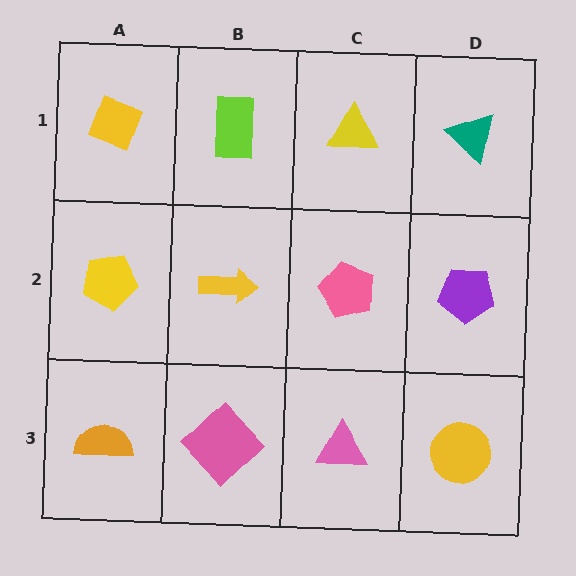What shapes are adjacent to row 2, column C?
A yellow triangle (row 1, column C), a pink triangle (row 3, column C), a yellow arrow (row 2, column B), a purple pentagon (row 2, column D).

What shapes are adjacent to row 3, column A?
A yellow pentagon (row 2, column A), a pink diamond (row 3, column B).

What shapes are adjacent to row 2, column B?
A lime rectangle (row 1, column B), a pink diamond (row 3, column B), a yellow pentagon (row 2, column A), a pink pentagon (row 2, column C).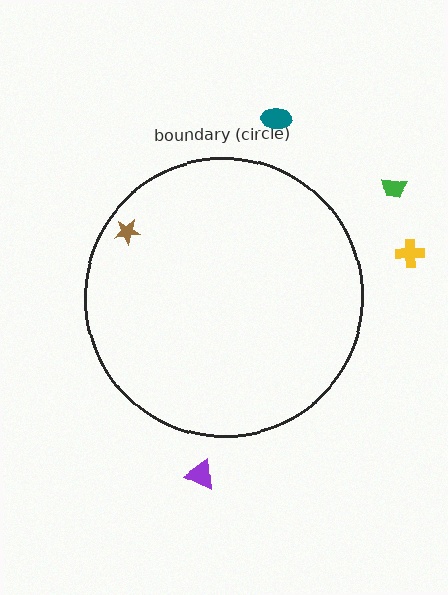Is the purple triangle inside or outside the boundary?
Outside.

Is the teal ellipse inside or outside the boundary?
Outside.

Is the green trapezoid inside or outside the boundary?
Outside.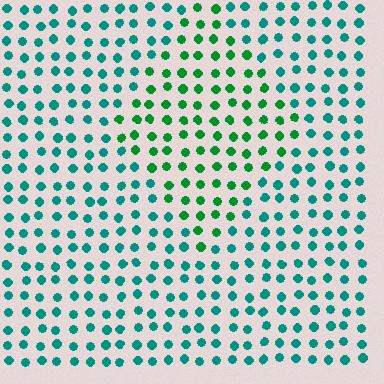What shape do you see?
I see a diamond.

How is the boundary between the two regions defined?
The boundary is defined purely by a slight shift in hue (about 36 degrees). Spacing, size, and orientation are identical on both sides.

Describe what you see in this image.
The image is filled with small teal elements in a uniform arrangement. A diamond-shaped region is visible where the elements are tinted to a slightly different hue, forming a subtle color boundary.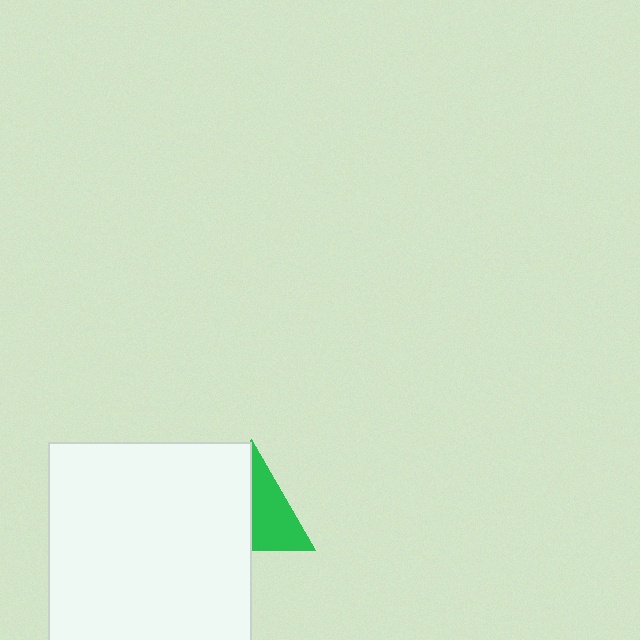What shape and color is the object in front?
The object in front is a white square.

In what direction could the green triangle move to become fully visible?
The green triangle could move right. That would shift it out from behind the white square entirely.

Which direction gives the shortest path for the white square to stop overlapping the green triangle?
Moving left gives the shortest separation.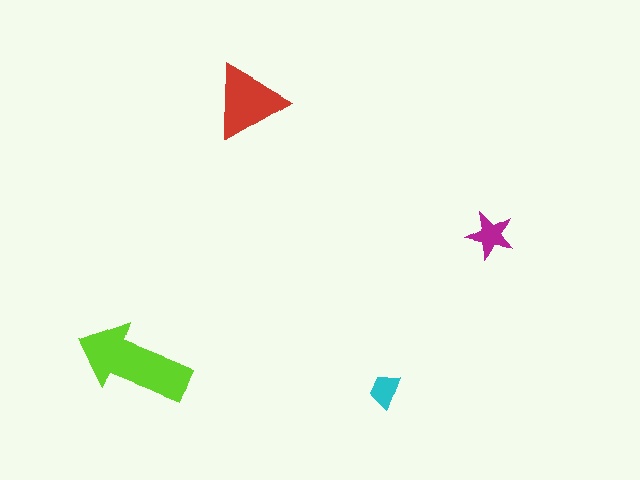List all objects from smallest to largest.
The cyan trapezoid, the magenta star, the red triangle, the lime arrow.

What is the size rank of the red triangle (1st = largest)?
2nd.